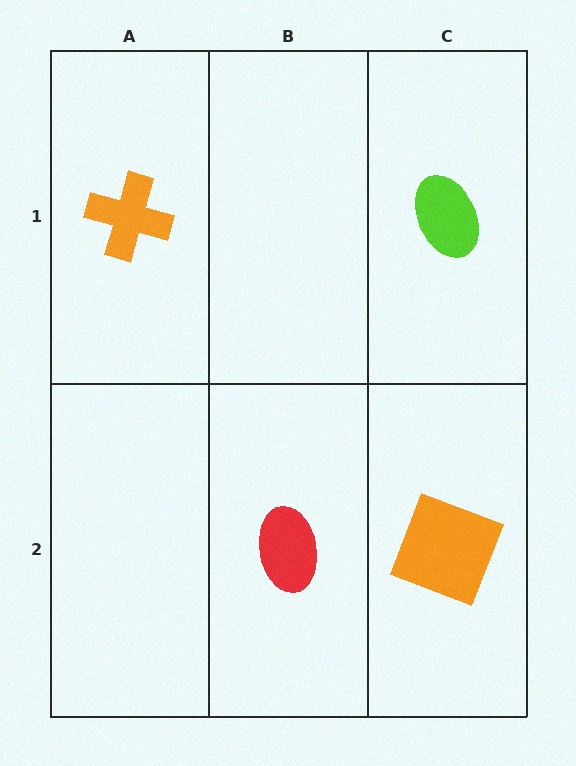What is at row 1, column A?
An orange cross.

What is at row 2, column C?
An orange square.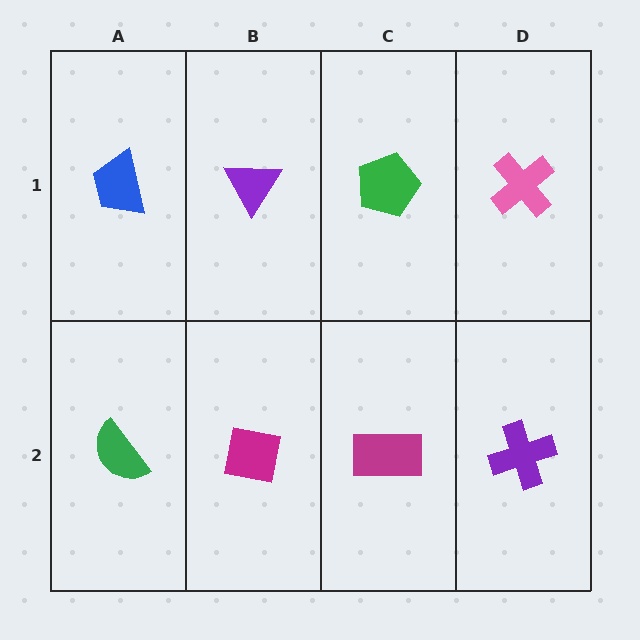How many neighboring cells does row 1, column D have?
2.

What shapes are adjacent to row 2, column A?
A blue trapezoid (row 1, column A), a magenta square (row 2, column B).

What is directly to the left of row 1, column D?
A green pentagon.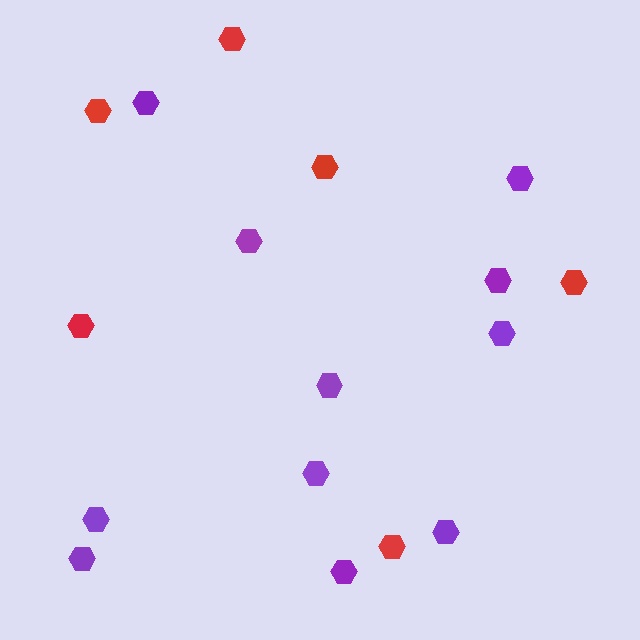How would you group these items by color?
There are 2 groups: one group of red hexagons (6) and one group of purple hexagons (11).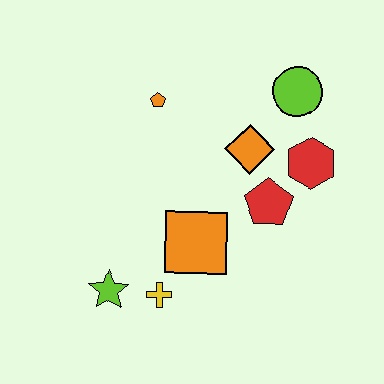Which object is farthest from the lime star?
The lime circle is farthest from the lime star.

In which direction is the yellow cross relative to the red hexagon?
The yellow cross is to the left of the red hexagon.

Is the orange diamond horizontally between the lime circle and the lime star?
Yes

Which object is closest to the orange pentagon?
The orange diamond is closest to the orange pentagon.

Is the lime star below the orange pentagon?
Yes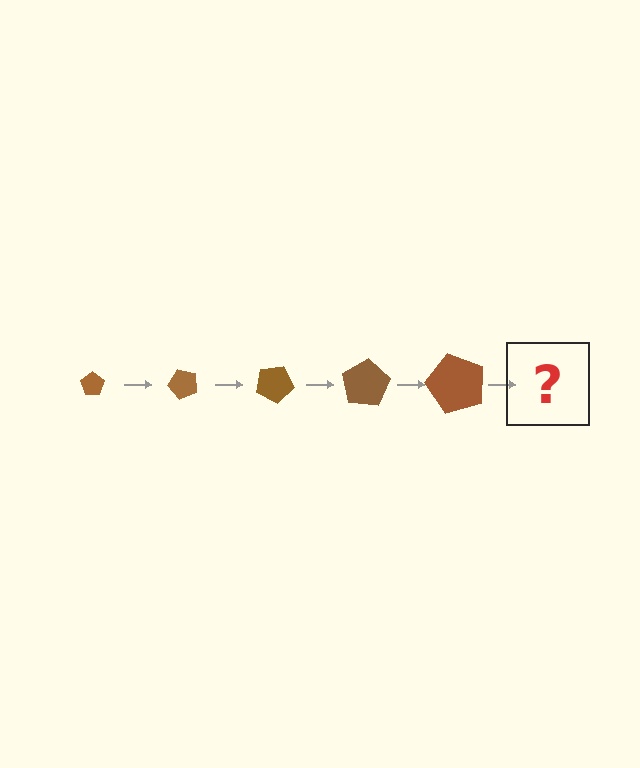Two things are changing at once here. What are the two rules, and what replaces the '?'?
The two rules are that the pentagon grows larger each step and it rotates 50 degrees each step. The '?' should be a pentagon, larger than the previous one and rotated 250 degrees from the start.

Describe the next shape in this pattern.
It should be a pentagon, larger than the previous one and rotated 250 degrees from the start.